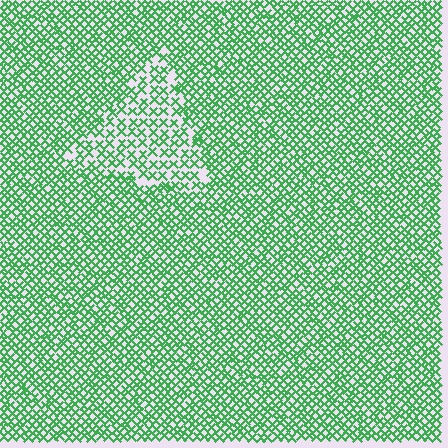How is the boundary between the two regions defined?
The boundary is defined by a change in element density (approximately 1.7x ratio). All elements are the same color, size, and shape.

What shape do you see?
I see a triangle.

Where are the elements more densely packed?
The elements are more densely packed outside the triangle boundary.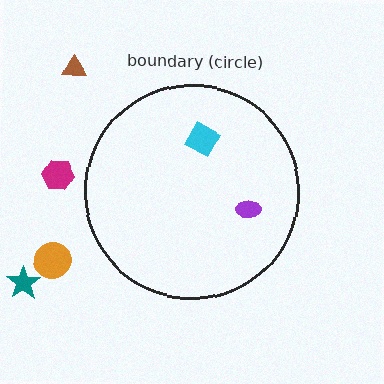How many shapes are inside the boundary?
2 inside, 4 outside.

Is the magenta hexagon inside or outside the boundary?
Outside.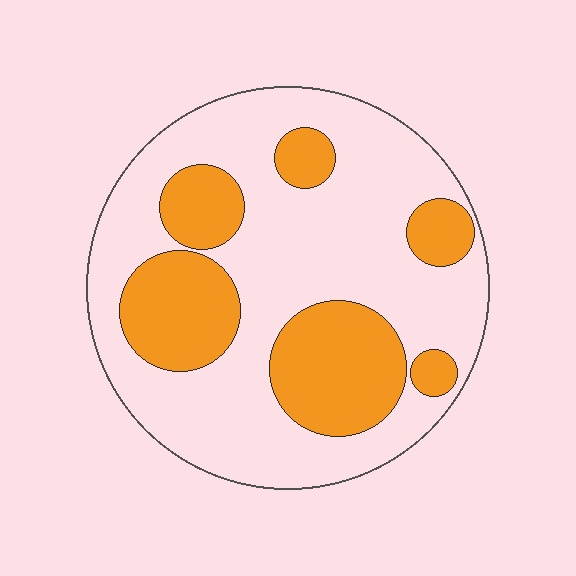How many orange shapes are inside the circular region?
6.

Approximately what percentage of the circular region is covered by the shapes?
Approximately 30%.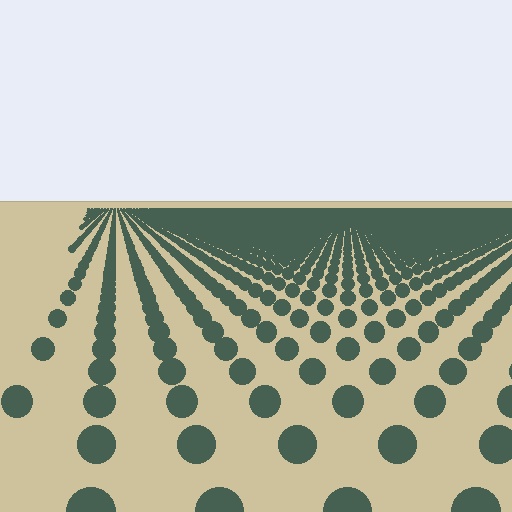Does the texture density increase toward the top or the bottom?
Density increases toward the top.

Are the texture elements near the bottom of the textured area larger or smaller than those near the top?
Larger. Near the bottom, elements are closer to the viewer and appear at a bigger on-screen size.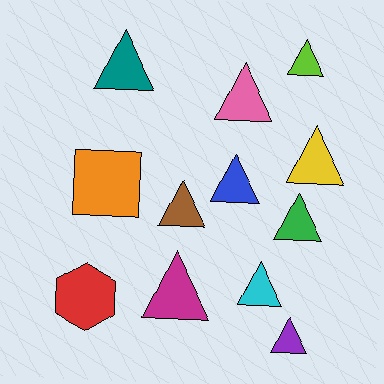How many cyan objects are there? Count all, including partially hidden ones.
There is 1 cyan object.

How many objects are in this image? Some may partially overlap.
There are 12 objects.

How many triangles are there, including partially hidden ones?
There are 10 triangles.